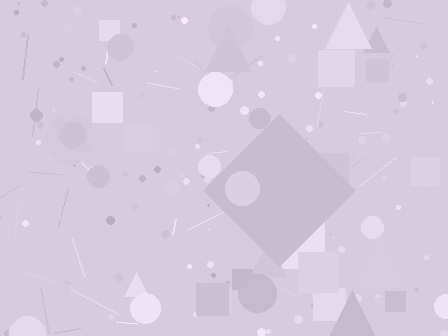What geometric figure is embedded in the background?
A diamond is embedded in the background.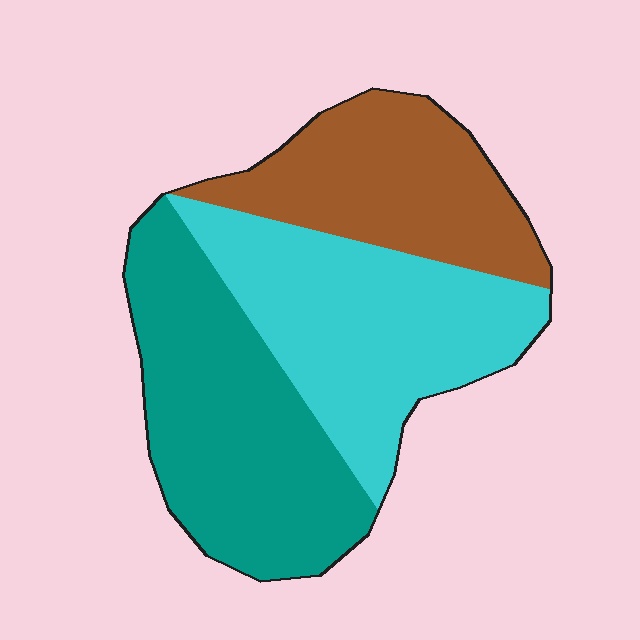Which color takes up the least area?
Brown, at roughly 25%.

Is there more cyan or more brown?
Cyan.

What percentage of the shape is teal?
Teal takes up about three eighths (3/8) of the shape.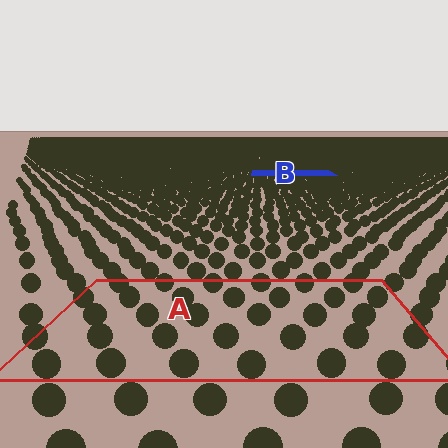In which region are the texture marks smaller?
The texture marks are smaller in region B, because it is farther away.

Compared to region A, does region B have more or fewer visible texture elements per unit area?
Region B has more texture elements per unit area — they are packed more densely because it is farther away.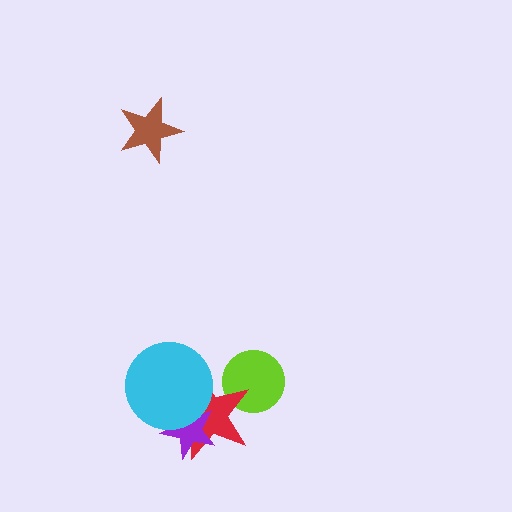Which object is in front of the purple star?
The cyan circle is in front of the purple star.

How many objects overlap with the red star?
3 objects overlap with the red star.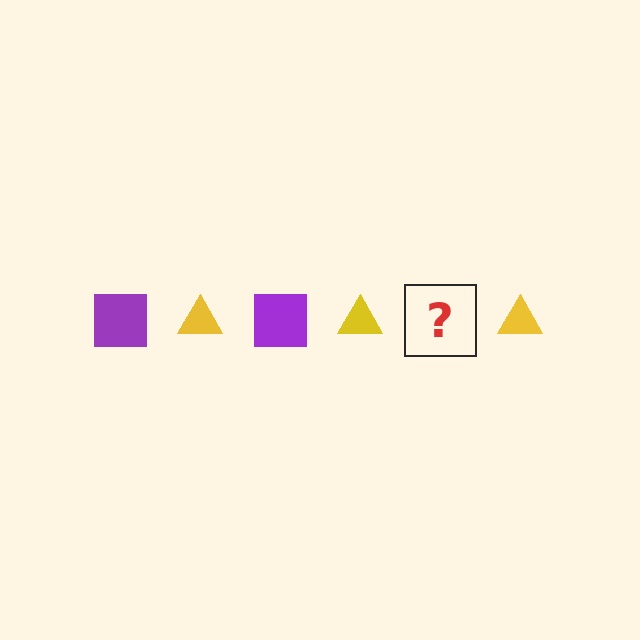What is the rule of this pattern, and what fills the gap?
The rule is that the pattern alternates between purple square and yellow triangle. The gap should be filled with a purple square.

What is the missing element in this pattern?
The missing element is a purple square.